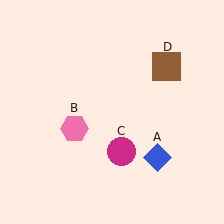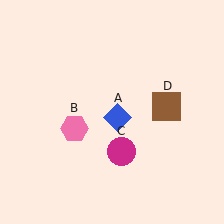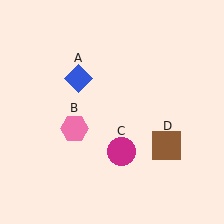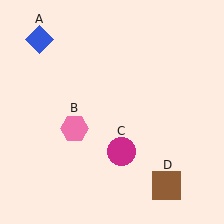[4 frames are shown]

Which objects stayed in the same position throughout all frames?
Pink hexagon (object B) and magenta circle (object C) remained stationary.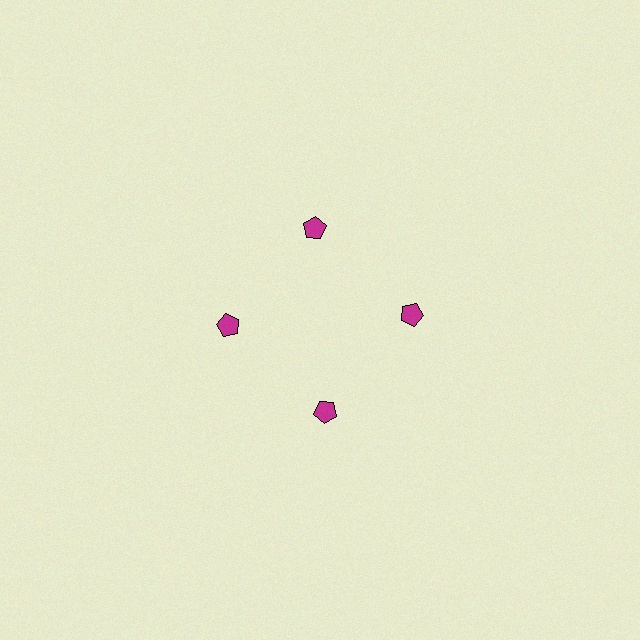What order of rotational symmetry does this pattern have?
This pattern has 4-fold rotational symmetry.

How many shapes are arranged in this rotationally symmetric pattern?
There are 4 shapes, arranged in 4 groups of 1.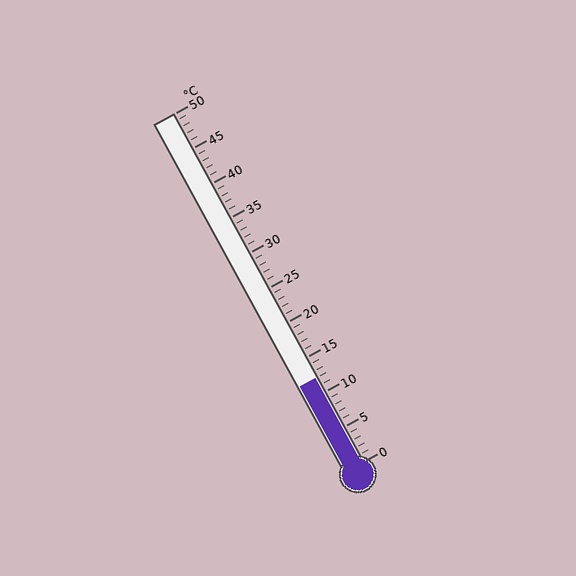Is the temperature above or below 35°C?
The temperature is below 35°C.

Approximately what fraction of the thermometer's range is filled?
The thermometer is filled to approximately 25% of its range.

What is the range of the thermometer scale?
The thermometer scale ranges from 0°C to 50°C.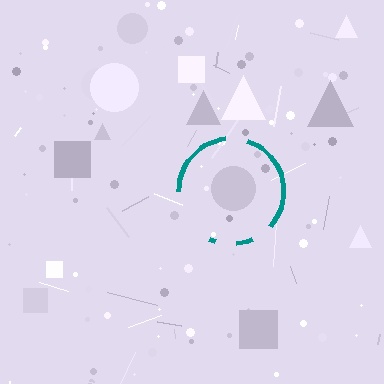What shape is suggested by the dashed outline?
The dashed outline suggests a circle.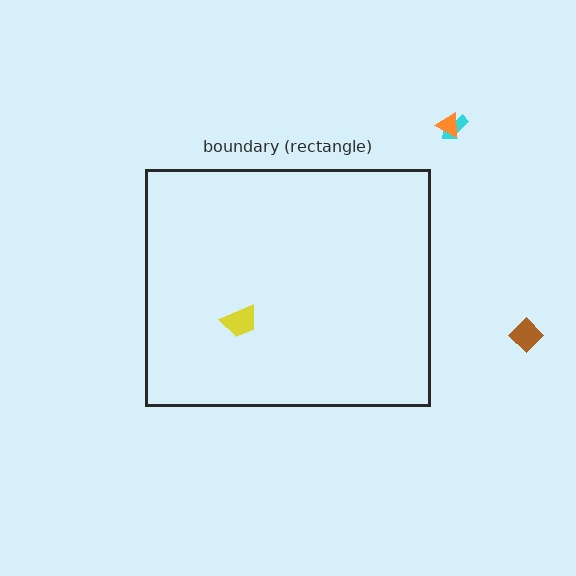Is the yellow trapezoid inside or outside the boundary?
Inside.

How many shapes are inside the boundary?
1 inside, 3 outside.